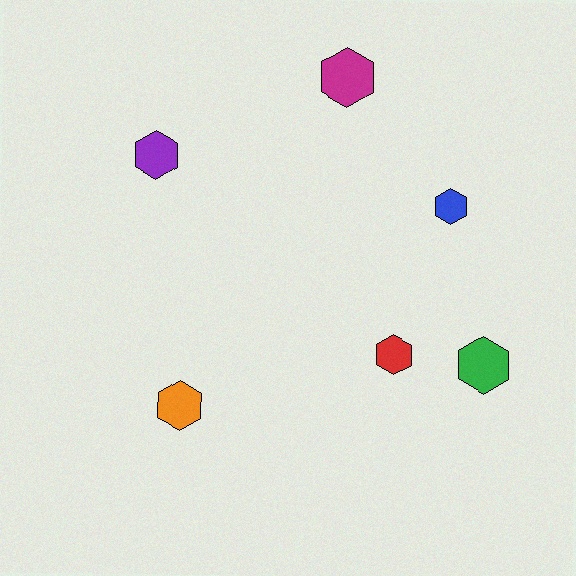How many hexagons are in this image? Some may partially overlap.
There are 6 hexagons.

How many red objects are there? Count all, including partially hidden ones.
There is 1 red object.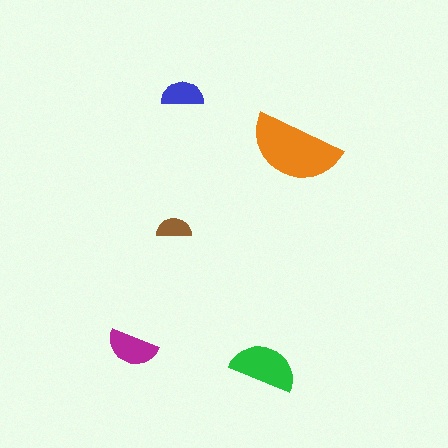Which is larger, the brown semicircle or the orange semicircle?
The orange one.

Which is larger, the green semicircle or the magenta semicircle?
The green one.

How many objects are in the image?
There are 5 objects in the image.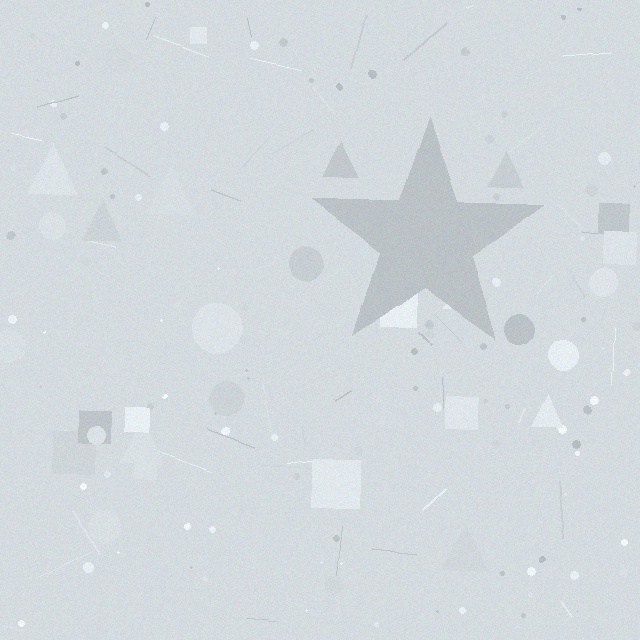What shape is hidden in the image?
A star is hidden in the image.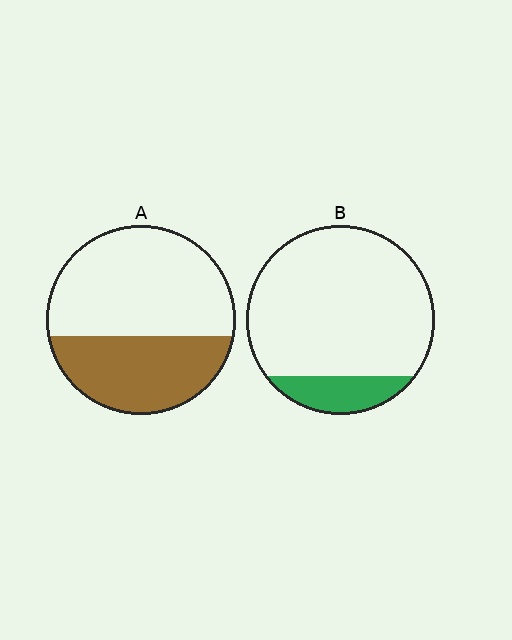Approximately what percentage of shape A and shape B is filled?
A is approximately 40% and B is approximately 15%.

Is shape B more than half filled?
No.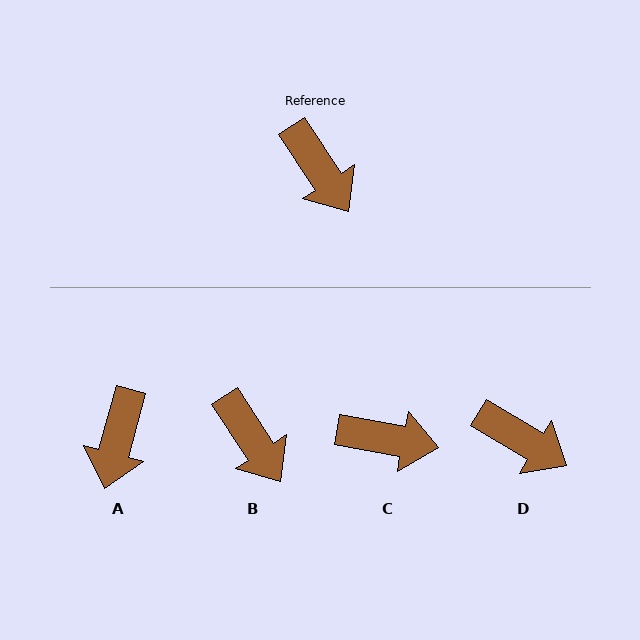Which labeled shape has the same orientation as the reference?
B.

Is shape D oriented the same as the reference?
No, it is off by about 26 degrees.